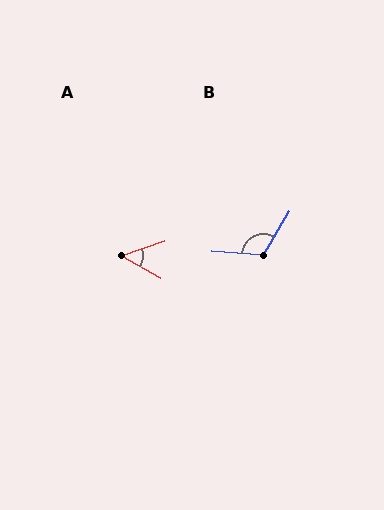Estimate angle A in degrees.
Approximately 49 degrees.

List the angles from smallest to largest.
A (49°), B (117°).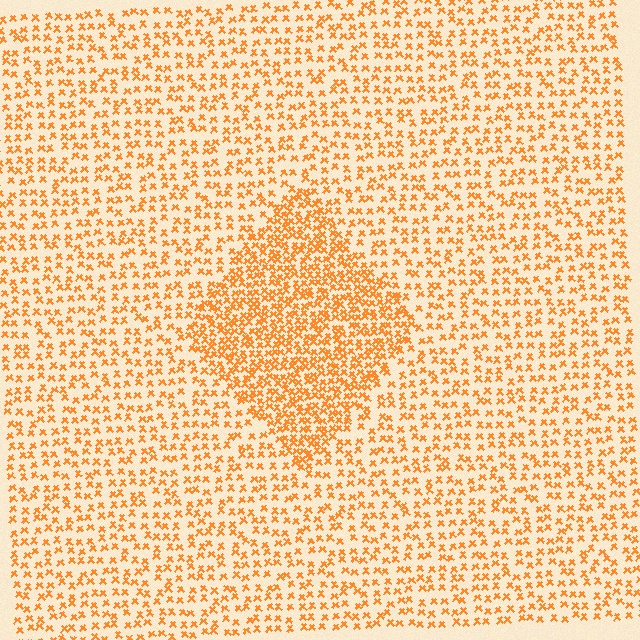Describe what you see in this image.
The image contains small orange elements arranged at two different densities. A diamond-shaped region is visible where the elements are more densely packed than the surrounding area.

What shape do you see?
I see a diamond.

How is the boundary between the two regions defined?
The boundary is defined by a change in element density (approximately 2.0x ratio). All elements are the same color, size, and shape.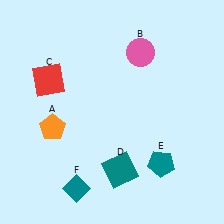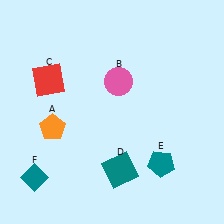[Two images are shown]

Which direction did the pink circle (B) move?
The pink circle (B) moved down.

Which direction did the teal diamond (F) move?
The teal diamond (F) moved left.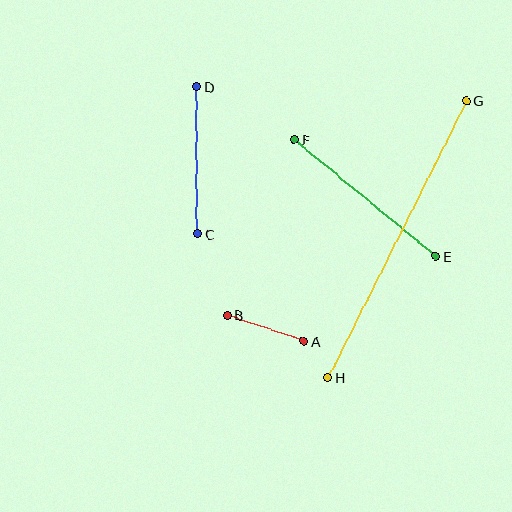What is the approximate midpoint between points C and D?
The midpoint is at approximately (197, 160) pixels.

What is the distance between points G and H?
The distance is approximately 309 pixels.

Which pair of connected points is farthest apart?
Points G and H are farthest apart.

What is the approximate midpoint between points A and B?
The midpoint is at approximately (266, 328) pixels.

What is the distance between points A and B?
The distance is approximately 81 pixels.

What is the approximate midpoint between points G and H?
The midpoint is at approximately (397, 239) pixels.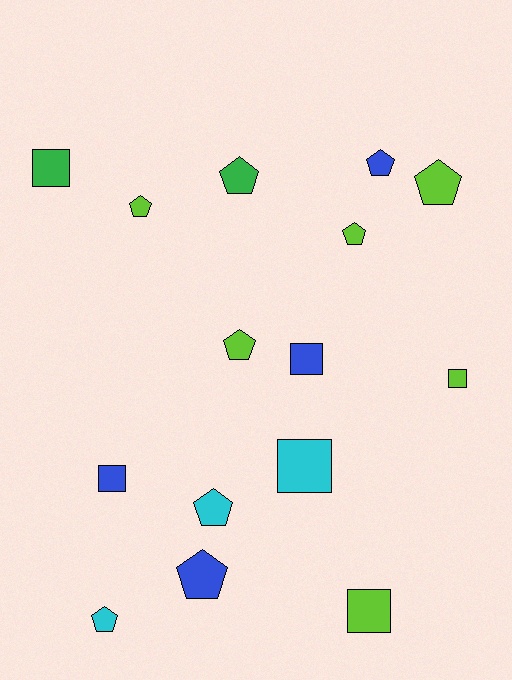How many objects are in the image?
There are 15 objects.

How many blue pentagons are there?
There are 2 blue pentagons.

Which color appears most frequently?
Lime, with 6 objects.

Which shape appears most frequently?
Pentagon, with 9 objects.